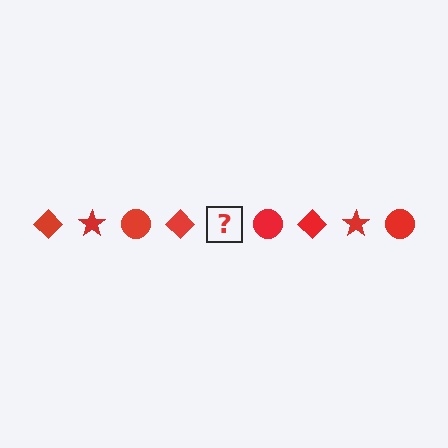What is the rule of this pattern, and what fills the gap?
The rule is that the pattern cycles through diamond, star, circle shapes in red. The gap should be filled with a red star.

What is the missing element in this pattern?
The missing element is a red star.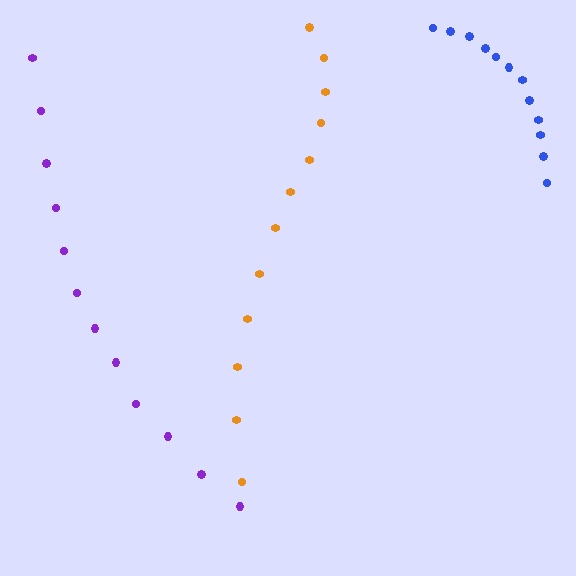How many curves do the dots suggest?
There are 3 distinct paths.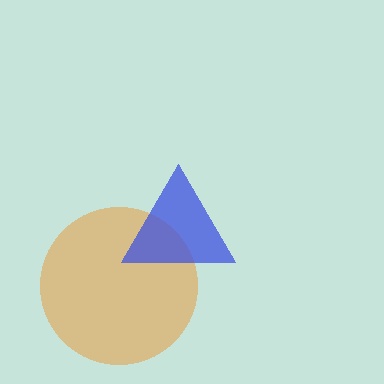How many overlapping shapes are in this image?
There are 2 overlapping shapes in the image.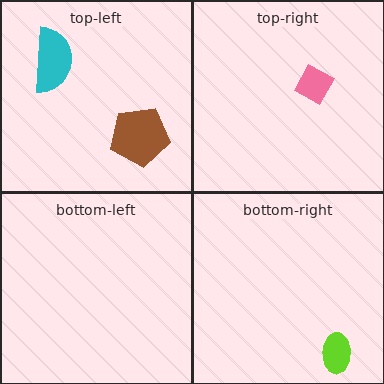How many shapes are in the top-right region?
1.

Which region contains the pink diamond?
The top-right region.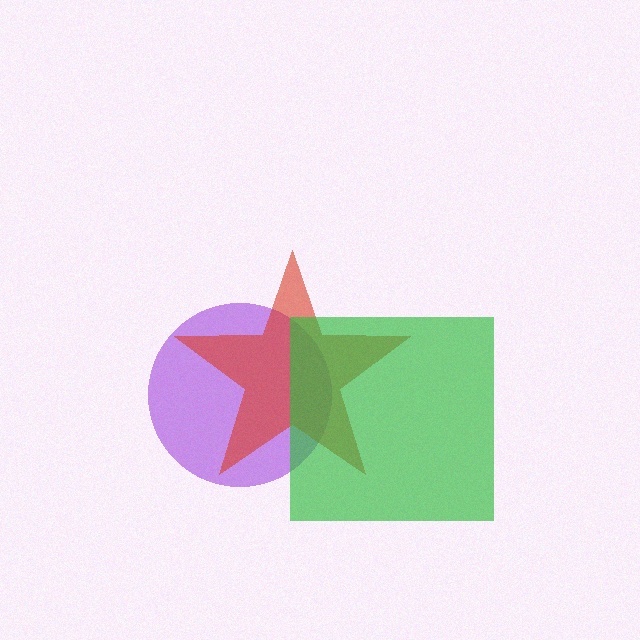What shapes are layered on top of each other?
The layered shapes are: a purple circle, a red star, a green square.